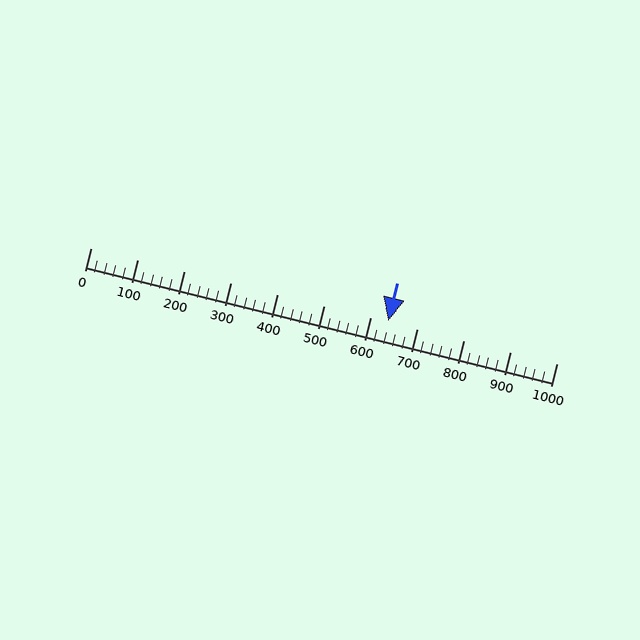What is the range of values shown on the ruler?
The ruler shows values from 0 to 1000.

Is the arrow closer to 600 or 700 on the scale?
The arrow is closer to 600.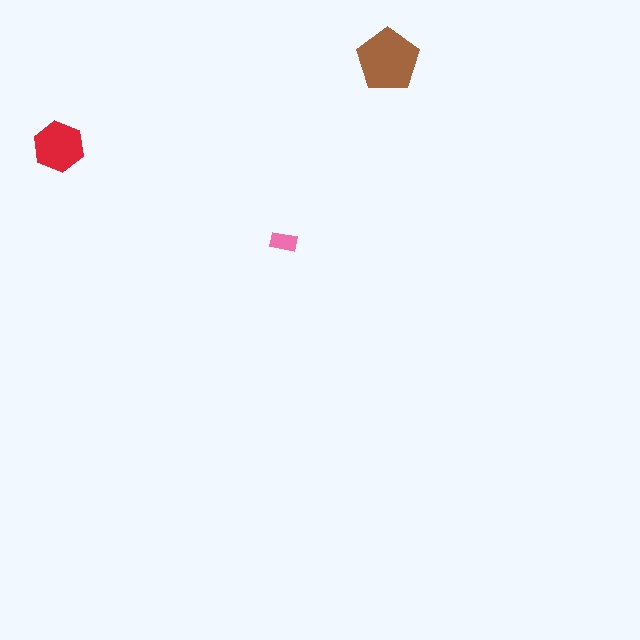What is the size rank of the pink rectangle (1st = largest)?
3rd.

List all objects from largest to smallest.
The brown pentagon, the red hexagon, the pink rectangle.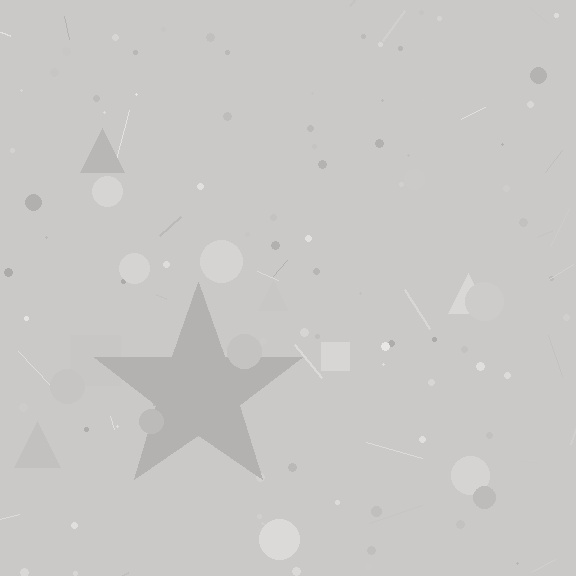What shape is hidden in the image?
A star is hidden in the image.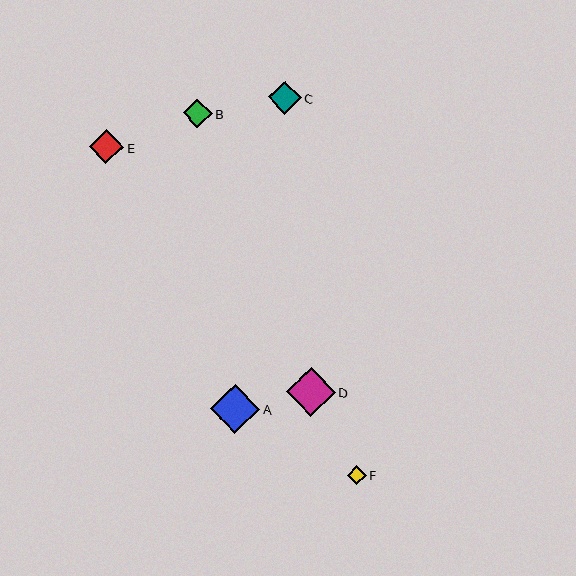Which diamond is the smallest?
Diamond F is the smallest with a size of approximately 19 pixels.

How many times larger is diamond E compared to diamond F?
Diamond E is approximately 1.8 times the size of diamond F.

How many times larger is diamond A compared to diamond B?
Diamond A is approximately 1.7 times the size of diamond B.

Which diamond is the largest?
Diamond A is the largest with a size of approximately 49 pixels.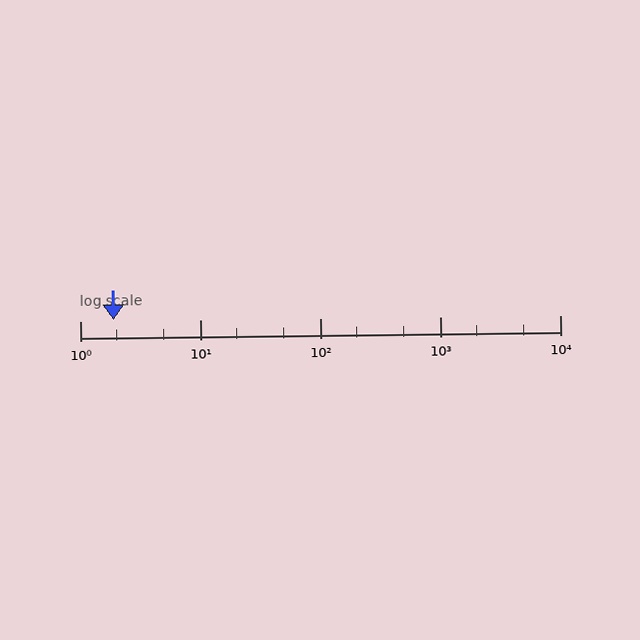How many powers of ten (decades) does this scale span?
The scale spans 4 decades, from 1 to 10000.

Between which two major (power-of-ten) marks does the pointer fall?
The pointer is between 1 and 10.